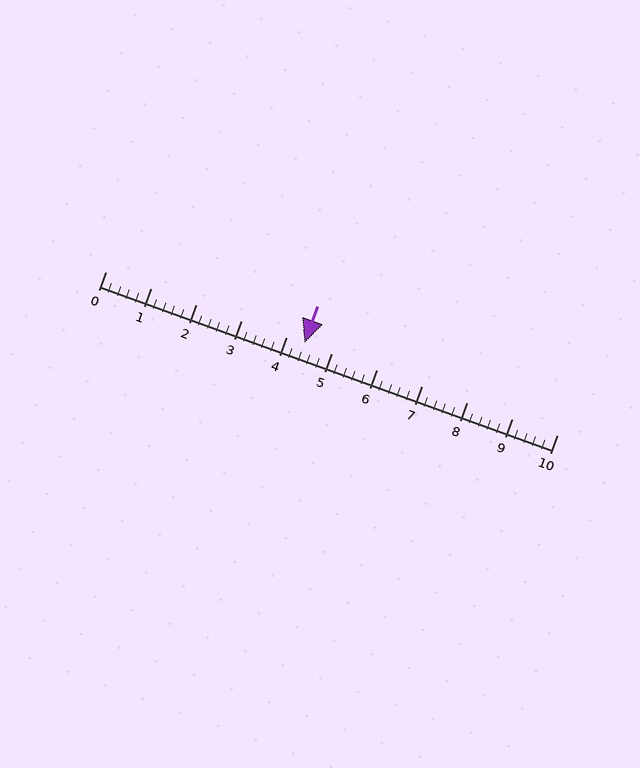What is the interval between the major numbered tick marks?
The major tick marks are spaced 1 units apart.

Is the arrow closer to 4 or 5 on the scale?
The arrow is closer to 4.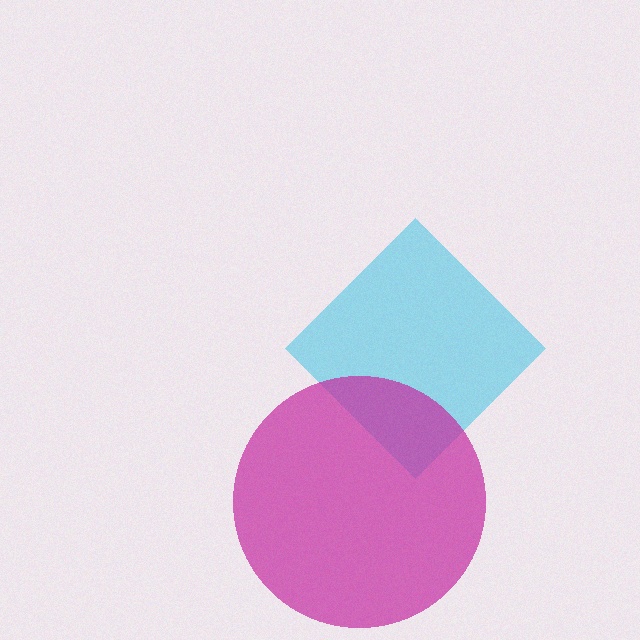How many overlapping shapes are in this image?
There are 2 overlapping shapes in the image.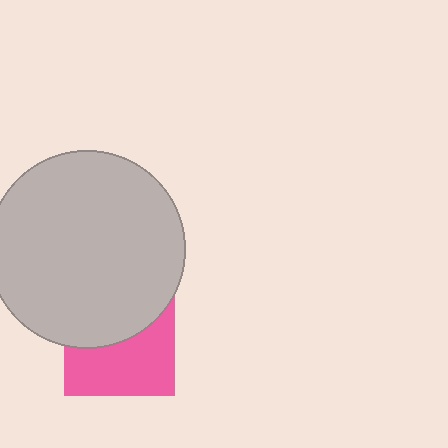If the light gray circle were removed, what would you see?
You would see the complete pink square.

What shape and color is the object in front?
The object in front is a light gray circle.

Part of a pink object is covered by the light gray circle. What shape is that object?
It is a square.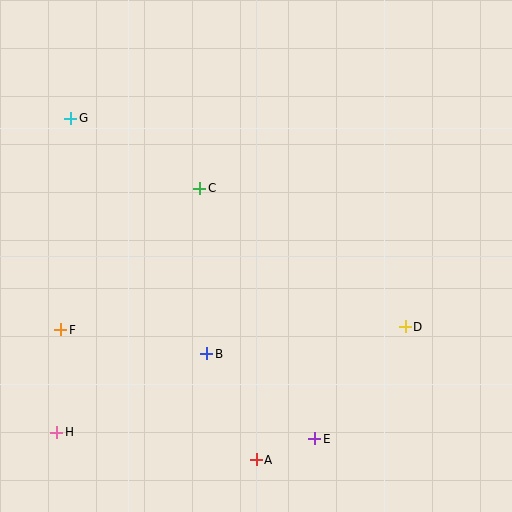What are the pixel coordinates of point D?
Point D is at (405, 327).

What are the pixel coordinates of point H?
Point H is at (57, 432).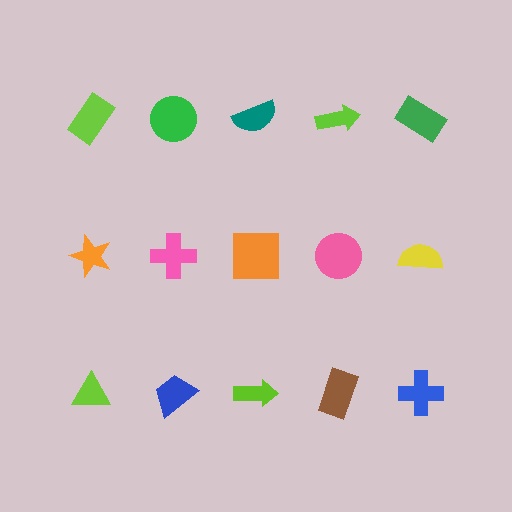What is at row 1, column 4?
A lime arrow.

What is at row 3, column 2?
A blue trapezoid.